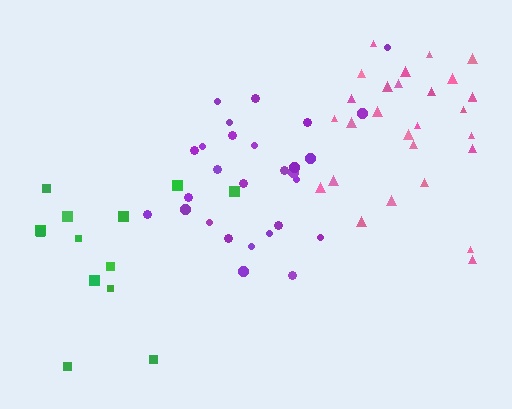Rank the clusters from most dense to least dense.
purple, pink, green.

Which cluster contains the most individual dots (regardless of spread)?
Purple (28).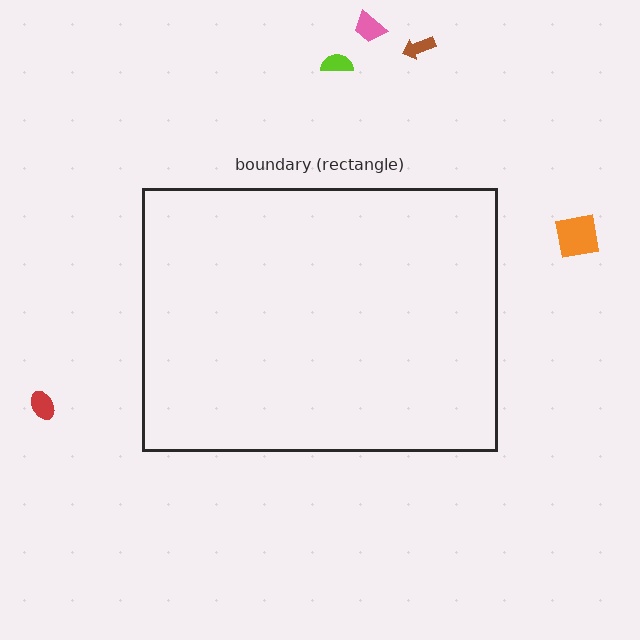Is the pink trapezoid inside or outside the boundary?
Outside.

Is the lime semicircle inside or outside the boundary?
Outside.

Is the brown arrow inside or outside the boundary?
Outside.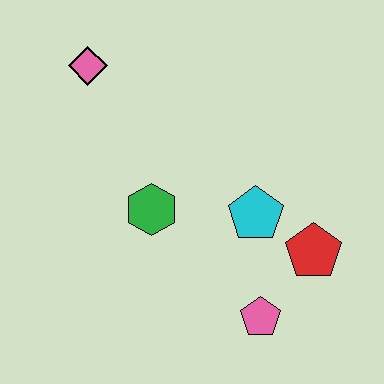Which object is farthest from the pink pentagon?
The pink diamond is farthest from the pink pentagon.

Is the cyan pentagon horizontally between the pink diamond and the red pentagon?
Yes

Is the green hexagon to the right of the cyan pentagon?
No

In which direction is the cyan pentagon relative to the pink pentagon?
The cyan pentagon is above the pink pentagon.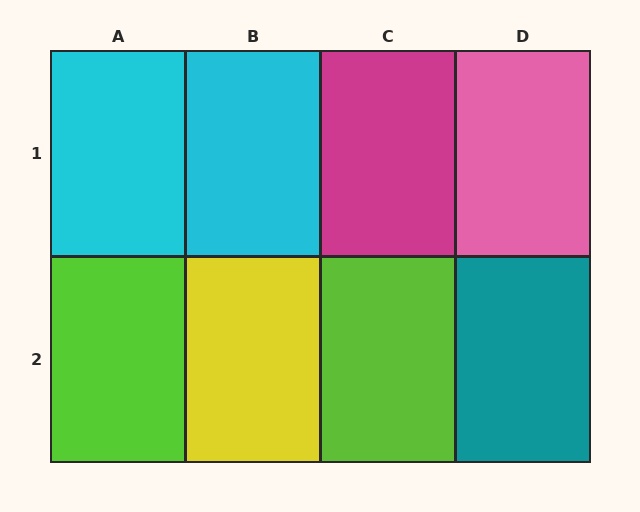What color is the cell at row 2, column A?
Lime.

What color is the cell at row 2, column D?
Teal.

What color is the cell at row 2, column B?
Yellow.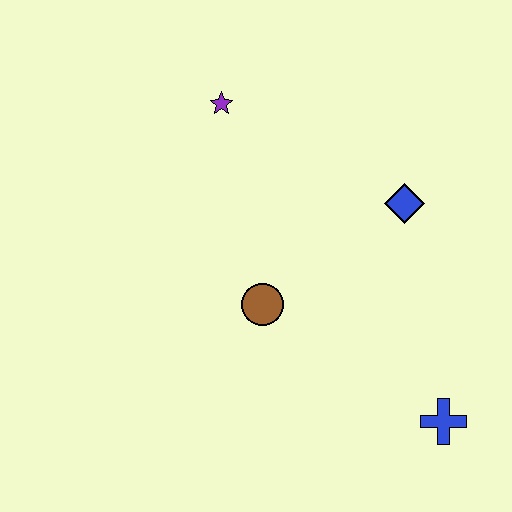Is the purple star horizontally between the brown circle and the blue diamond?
No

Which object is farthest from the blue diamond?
The blue cross is farthest from the blue diamond.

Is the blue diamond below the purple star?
Yes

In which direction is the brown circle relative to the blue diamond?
The brown circle is to the left of the blue diamond.